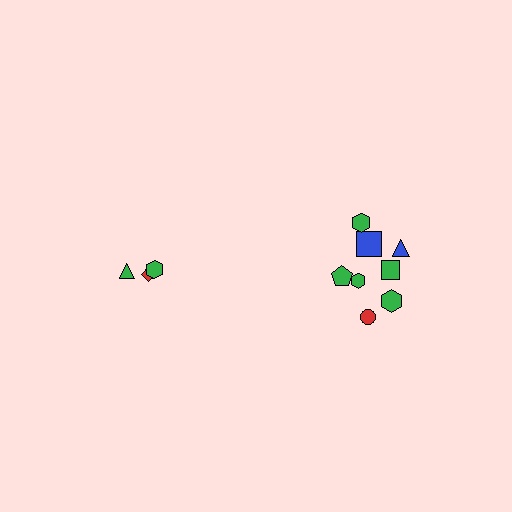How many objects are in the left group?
There are 3 objects.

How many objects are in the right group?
There are 8 objects.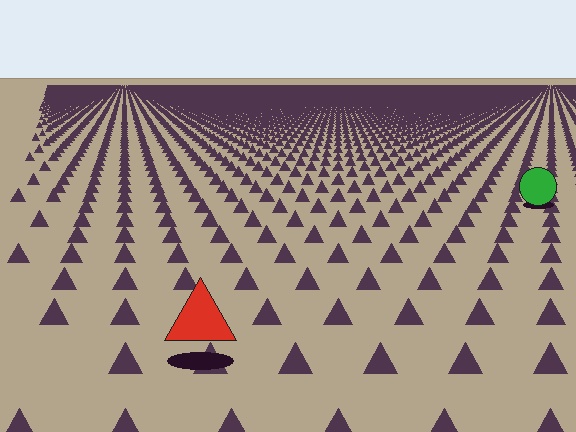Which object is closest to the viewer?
The red triangle is closest. The texture marks near it are larger and more spread out.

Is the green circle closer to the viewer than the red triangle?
No. The red triangle is closer — you can tell from the texture gradient: the ground texture is coarser near it.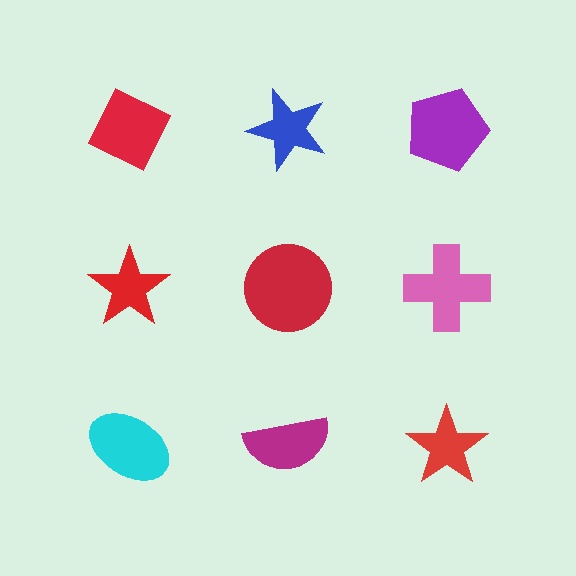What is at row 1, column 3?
A purple pentagon.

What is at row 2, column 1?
A red star.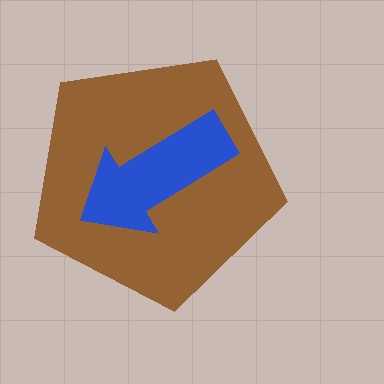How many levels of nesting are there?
2.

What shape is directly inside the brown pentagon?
The blue arrow.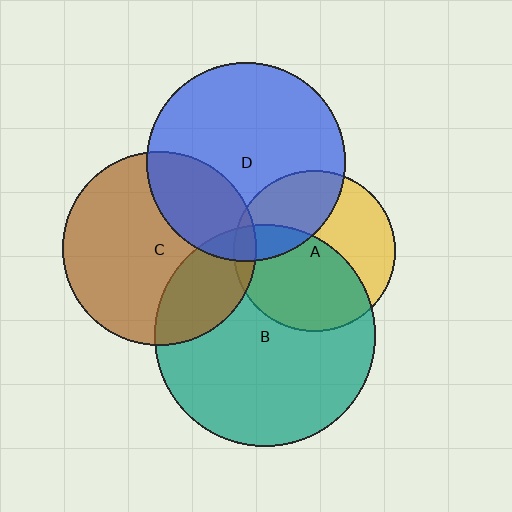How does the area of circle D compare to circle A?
Approximately 1.5 times.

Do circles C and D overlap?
Yes.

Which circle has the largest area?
Circle B (teal).